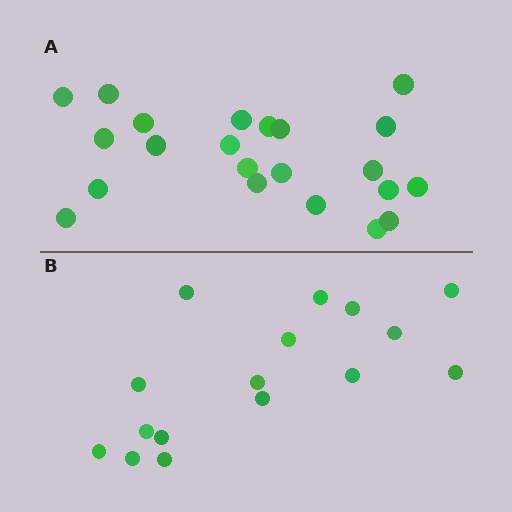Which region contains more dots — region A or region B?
Region A (the top region) has more dots.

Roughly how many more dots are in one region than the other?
Region A has about 6 more dots than region B.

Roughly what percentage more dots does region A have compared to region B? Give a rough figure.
About 40% more.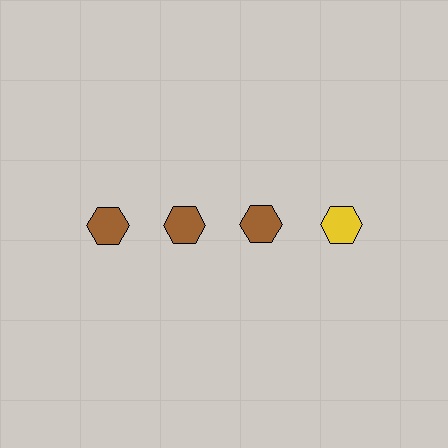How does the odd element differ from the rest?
It has a different color: yellow instead of brown.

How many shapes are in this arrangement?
There are 4 shapes arranged in a grid pattern.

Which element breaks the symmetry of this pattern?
The yellow hexagon in the top row, second from right column breaks the symmetry. All other shapes are brown hexagons.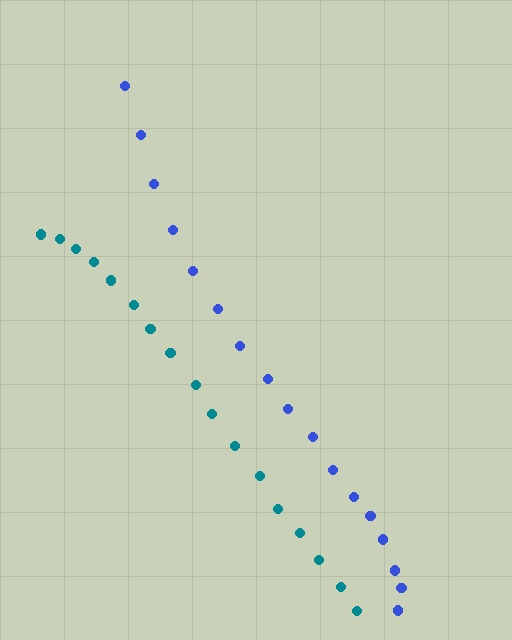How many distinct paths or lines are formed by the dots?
There are 2 distinct paths.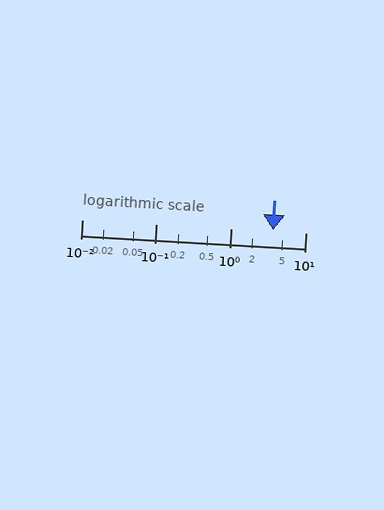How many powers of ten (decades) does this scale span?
The scale spans 3 decades, from 0.01 to 10.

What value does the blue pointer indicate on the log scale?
The pointer indicates approximately 3.7.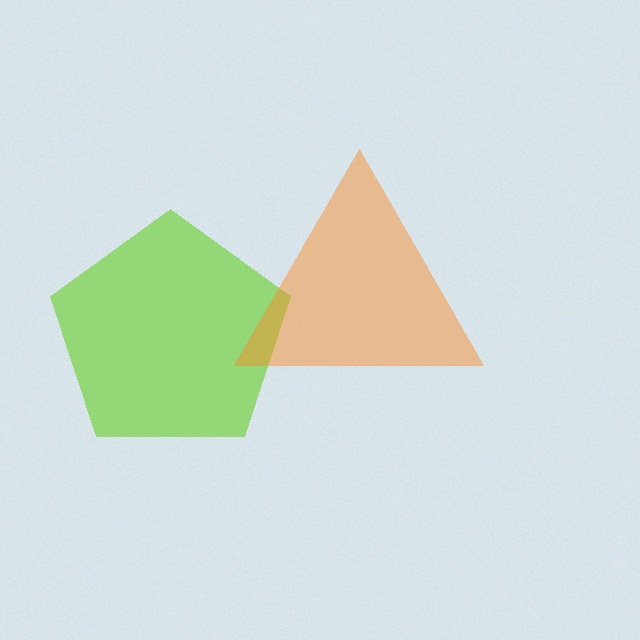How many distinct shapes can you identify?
There are 2 distinct shapes: a lime pentagon, an orange triangle.